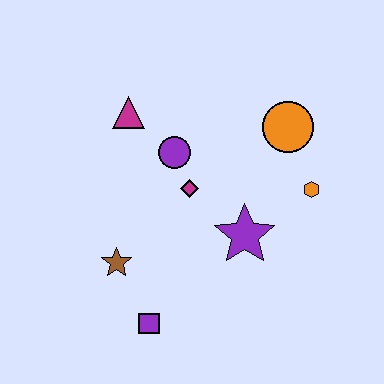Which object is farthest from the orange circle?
The purple square is farthest from the orange circle.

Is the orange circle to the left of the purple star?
No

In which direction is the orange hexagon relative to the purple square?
The orange hexagon is to the right of the purple square.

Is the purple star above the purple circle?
No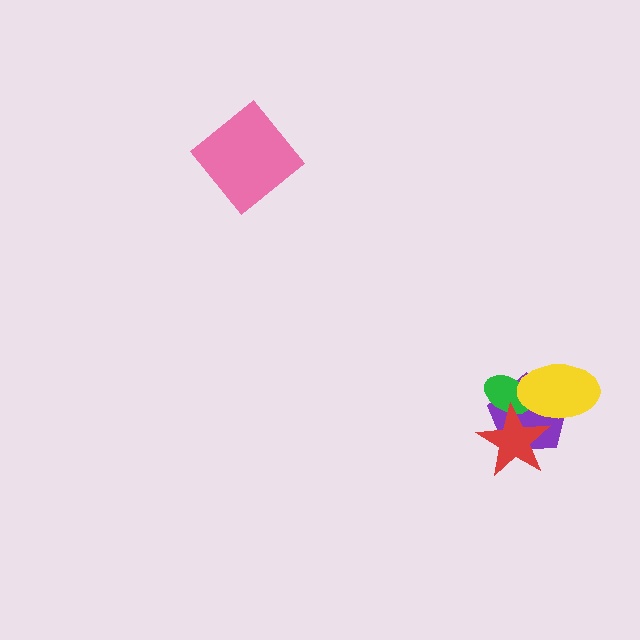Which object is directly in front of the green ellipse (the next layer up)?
The red star is directly in front of the green ellipse.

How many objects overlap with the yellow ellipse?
3 objects overlap with the yellow ellipse.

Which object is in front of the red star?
The yellow ellipse is in front of the red star.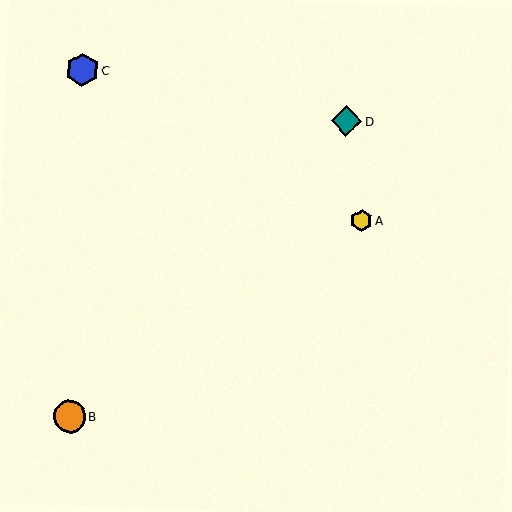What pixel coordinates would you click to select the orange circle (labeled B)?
Click at (69, 416) to select the orange circle B.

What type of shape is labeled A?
Shape A is a yellow hexagon.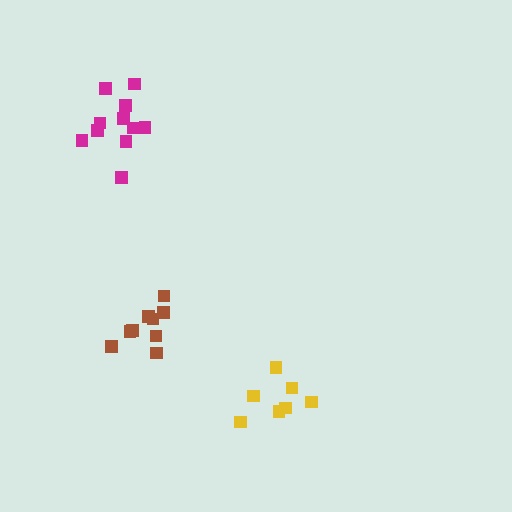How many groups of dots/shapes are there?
There are 3 groups.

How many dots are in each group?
Group 1: 10 dots, Group 2: 11 dots, Group 3: 7 dots (28 total).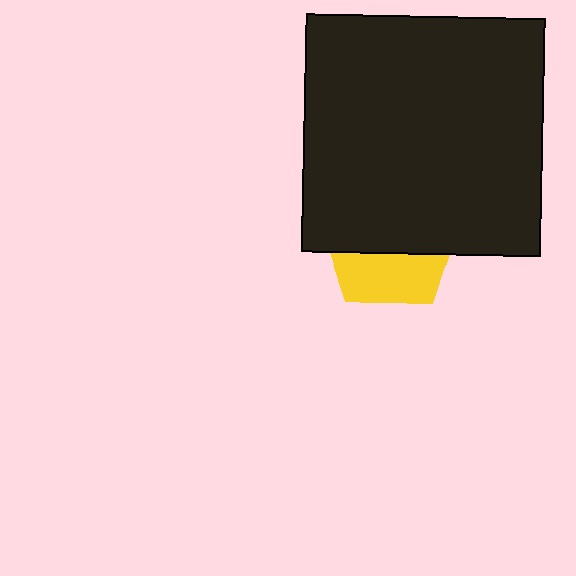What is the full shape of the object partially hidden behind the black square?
The partially hidden object is a yellow pentagon.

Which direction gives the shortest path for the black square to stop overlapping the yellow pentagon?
Moving up gives the shortest separation.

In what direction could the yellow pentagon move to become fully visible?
The yellow pentagon could move down. That would shift it out from behind the black square entirely.